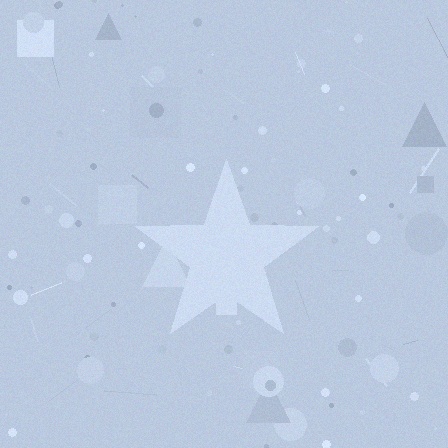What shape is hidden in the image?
A star is hidden in the image.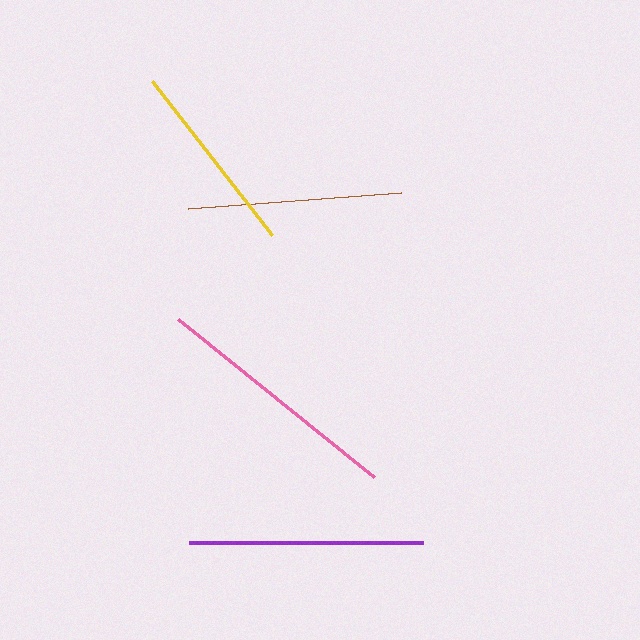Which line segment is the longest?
The pink line is the longest at approximately 252 pixels.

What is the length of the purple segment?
The purple segment is approximately 234 pixels long.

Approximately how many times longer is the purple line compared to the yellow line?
The purple line is approximately 1.2 times the length of the yellow line.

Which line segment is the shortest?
The yellow line is the shortest at approximately 194 pixels.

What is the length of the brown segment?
The brown segment is approximately 214 pixels long.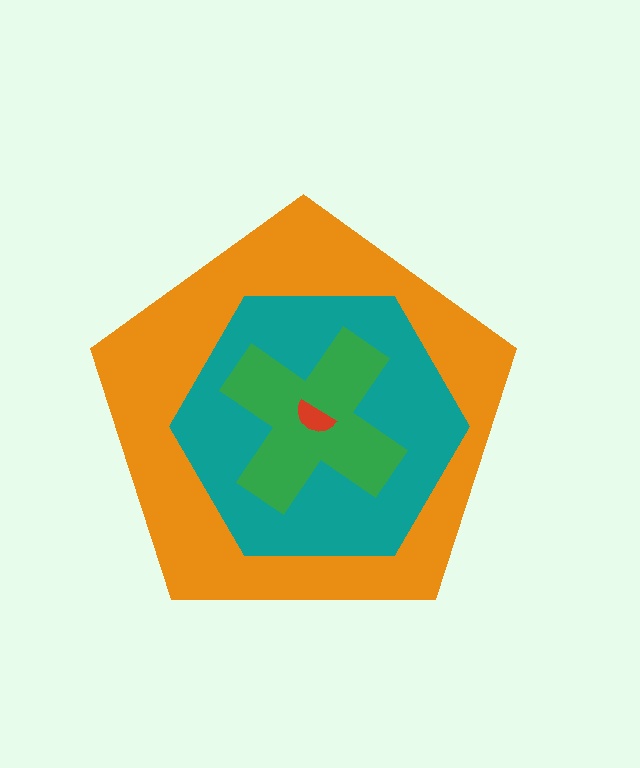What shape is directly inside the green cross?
The red semicircle.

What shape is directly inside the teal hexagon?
The green cross.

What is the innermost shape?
The red semicircle.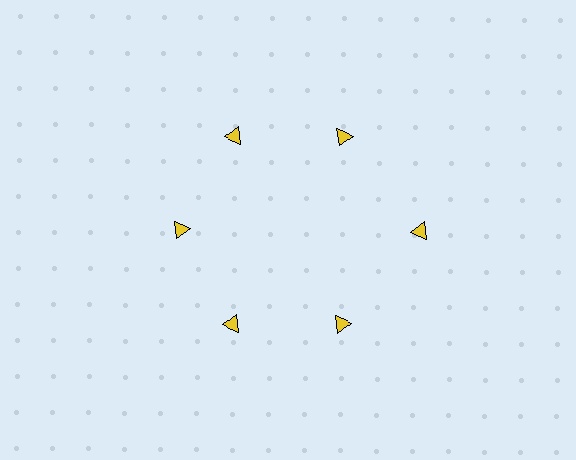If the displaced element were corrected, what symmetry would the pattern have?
It would have 6-fold rotational symmetry — the pattern would map onto itself every 60 degrees.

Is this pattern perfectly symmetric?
No. The 6 yellow triangles are arranged in a ring, but one element near the 3 o'clock position is pushed outward from the center, breaking the 6-fold rotational symmetry.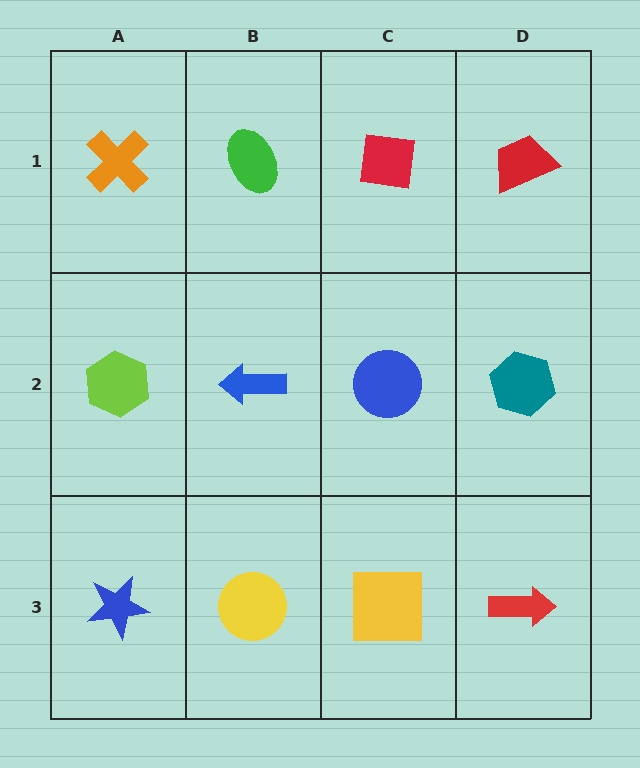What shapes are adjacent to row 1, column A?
A lime hexagon (row 2, column A), a green ellipse (row 1, column B).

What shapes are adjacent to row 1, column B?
A blue arrow (row 2, column B), an orange cross (row 1, column A), a red square (row 1, column C).